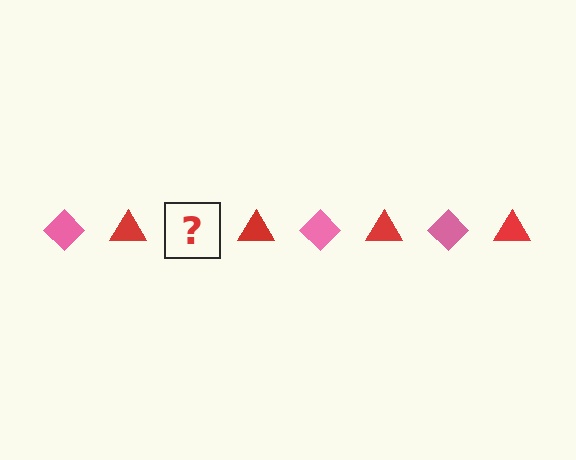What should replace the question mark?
The question mark should be replaced with a pink diamond.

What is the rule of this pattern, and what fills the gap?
The rule is that the pattern alternates between pink diamond and red triangle. The gap should be filled with a pink diamond.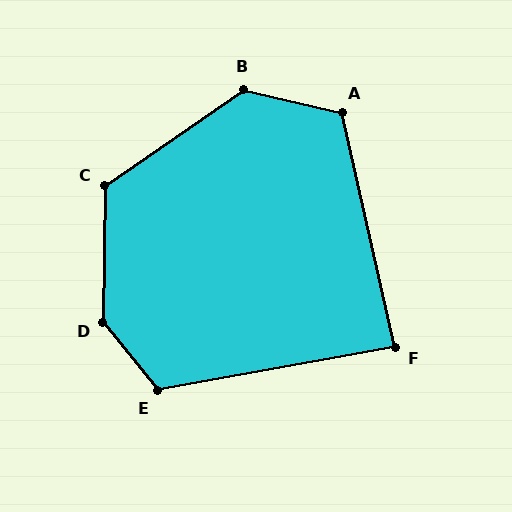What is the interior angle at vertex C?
Approximately 125 degrees (obtuse).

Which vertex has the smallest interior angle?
F, at approximately 87 degrees.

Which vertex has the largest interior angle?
D, at approximately 141 degrees.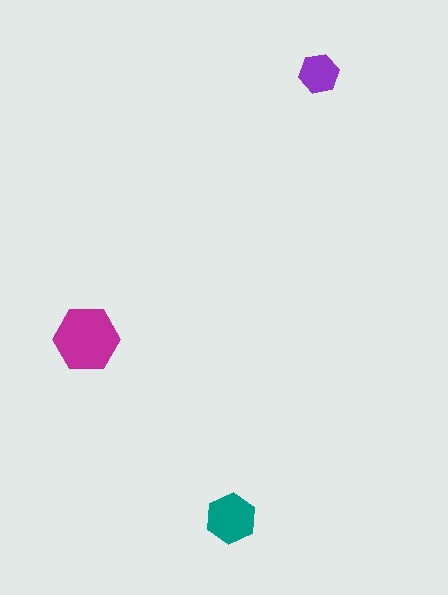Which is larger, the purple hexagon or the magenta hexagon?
The magenta one.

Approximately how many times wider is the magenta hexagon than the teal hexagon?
About 1.5 times wider.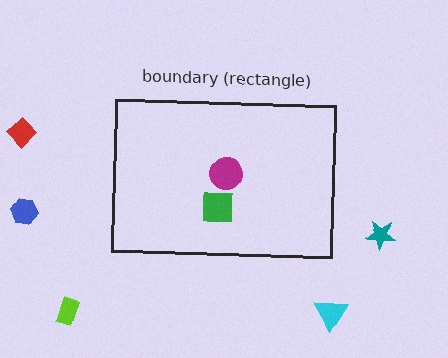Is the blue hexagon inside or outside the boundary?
Outside.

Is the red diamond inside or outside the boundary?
Outside.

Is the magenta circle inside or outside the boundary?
Inside.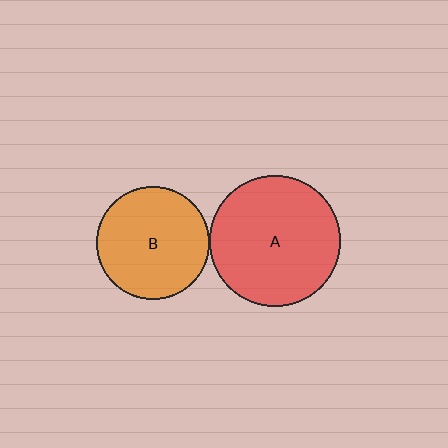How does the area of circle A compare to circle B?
Approximately 1.3 times.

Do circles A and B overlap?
Yes.